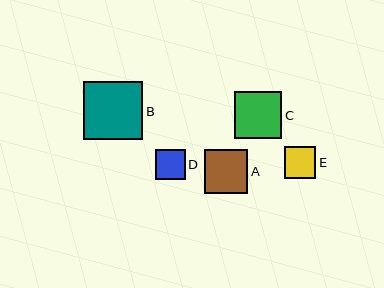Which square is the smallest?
Square D is the smallest with a size of approximately 30 pixels.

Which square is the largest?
Square B is the largest with a size of approximately 59 pixels.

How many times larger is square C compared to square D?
Square C is approximately 1.6 times the size of square D.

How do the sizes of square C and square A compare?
Square C and square A are approximately the same size.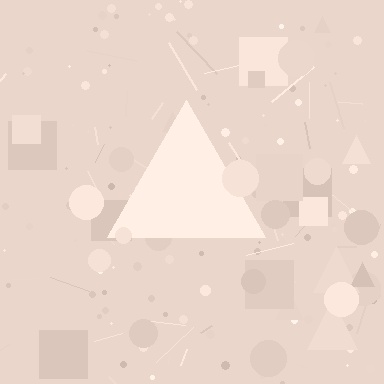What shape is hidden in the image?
A triangle is hidden in the image.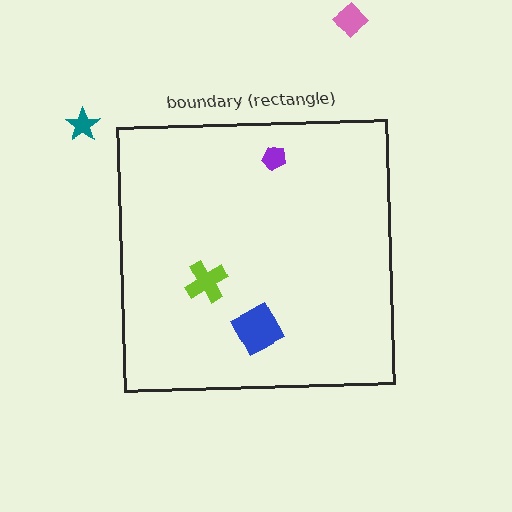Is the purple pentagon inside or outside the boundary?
Inside.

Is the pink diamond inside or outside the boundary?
Outside.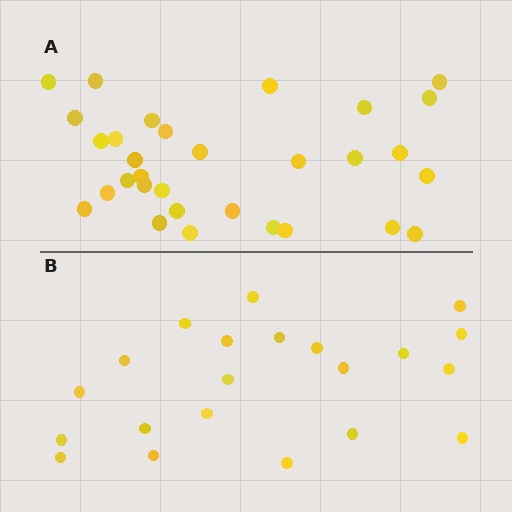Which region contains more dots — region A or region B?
Region A (the top region) has more dots.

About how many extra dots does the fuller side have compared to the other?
Region A has roughly 10 or so more dots than region B.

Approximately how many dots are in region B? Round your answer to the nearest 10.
About 20 dots. (The exact count is 21, which rounds to 20.)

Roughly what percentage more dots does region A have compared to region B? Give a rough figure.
About 50% more.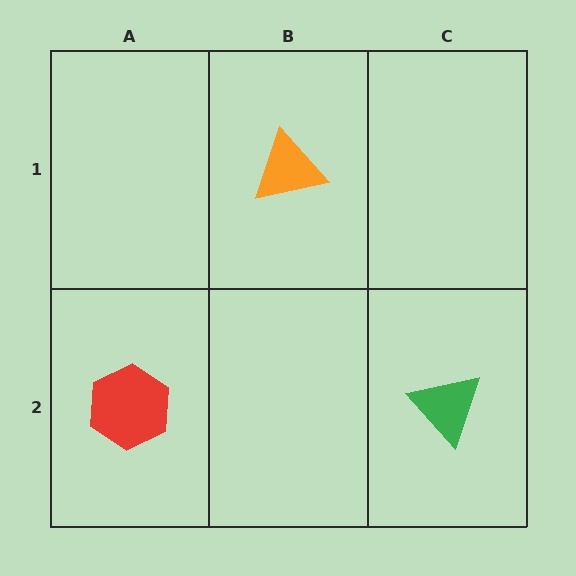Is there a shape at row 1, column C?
No, that cell is empty.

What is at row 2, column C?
A green triangle.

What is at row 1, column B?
An orange triangle.